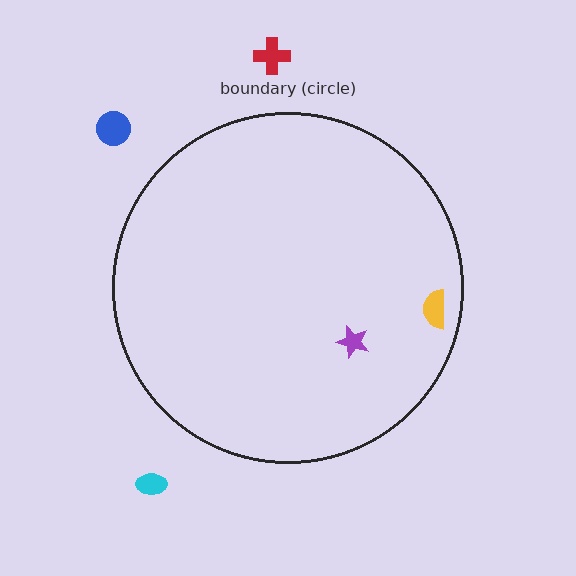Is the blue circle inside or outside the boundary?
Outside.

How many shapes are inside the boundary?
2 inside, 3 outside.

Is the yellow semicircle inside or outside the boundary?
Inside.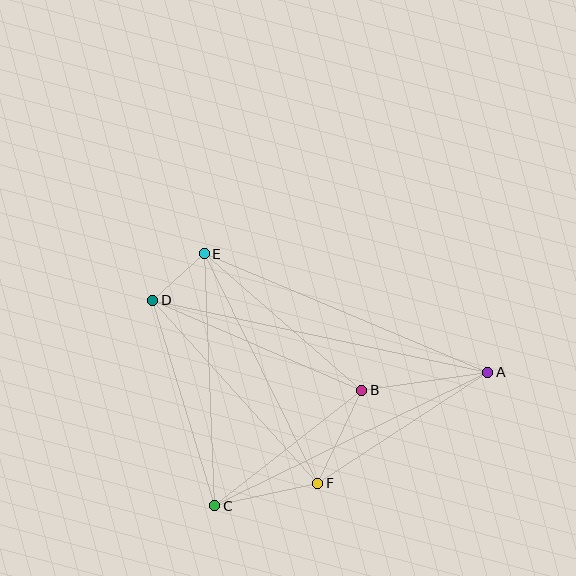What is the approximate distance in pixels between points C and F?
The distance between C and F is approximately 105 pixels.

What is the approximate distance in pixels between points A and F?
The distance between A and F is approximately 203 pixels.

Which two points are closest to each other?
Points D and E are closest to each other.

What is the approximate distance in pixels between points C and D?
The distance between C and D is approximately 215 pixels.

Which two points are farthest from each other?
Points A and D are farthest from each other.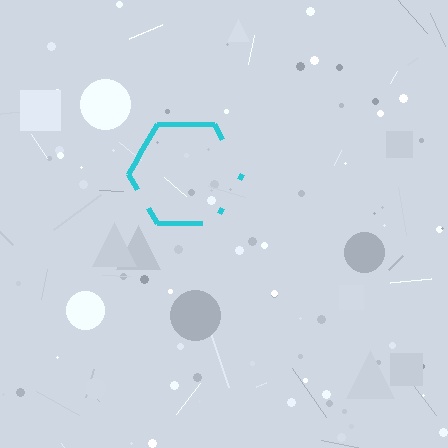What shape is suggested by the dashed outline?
The dashed outline suggests a hexagon.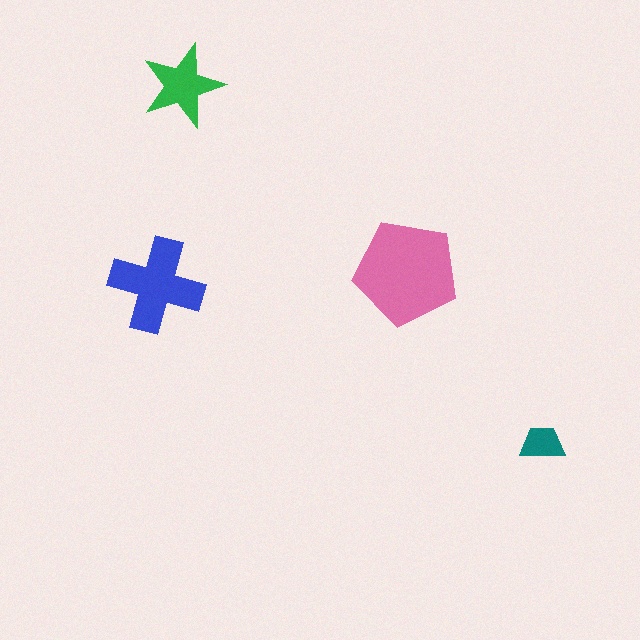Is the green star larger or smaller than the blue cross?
Smaller.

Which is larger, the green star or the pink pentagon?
The pink pentagon.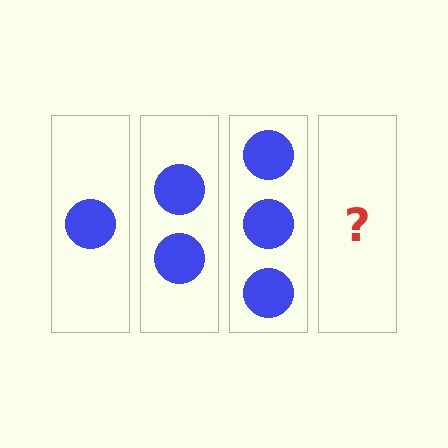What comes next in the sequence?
The next element should be 4 circles.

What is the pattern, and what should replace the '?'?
The pattern is that each step adds one more circle. The '?' should be 4 circles.